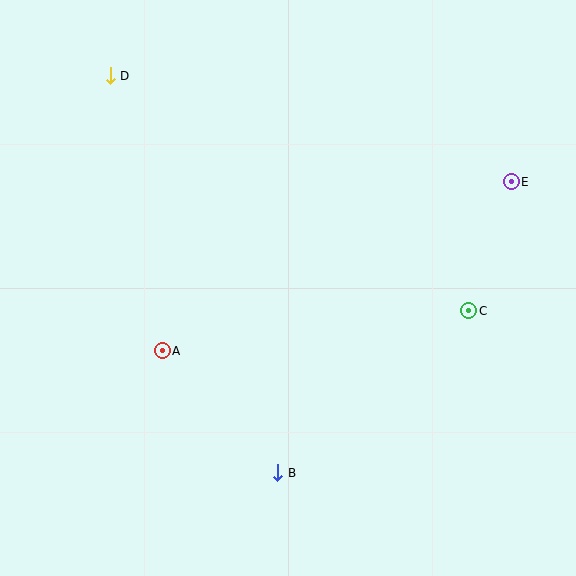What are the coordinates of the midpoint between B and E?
The midpoint between B and E is at (395, 327).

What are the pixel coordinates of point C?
Point C is at (469, 311).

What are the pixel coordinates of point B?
Point B is at (278, 473).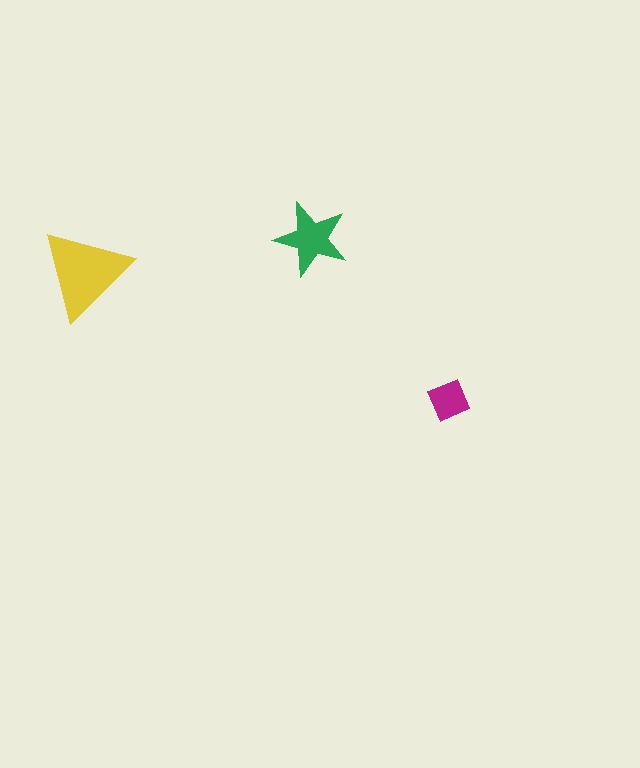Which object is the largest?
The yellow triangle.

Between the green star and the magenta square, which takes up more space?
The green star.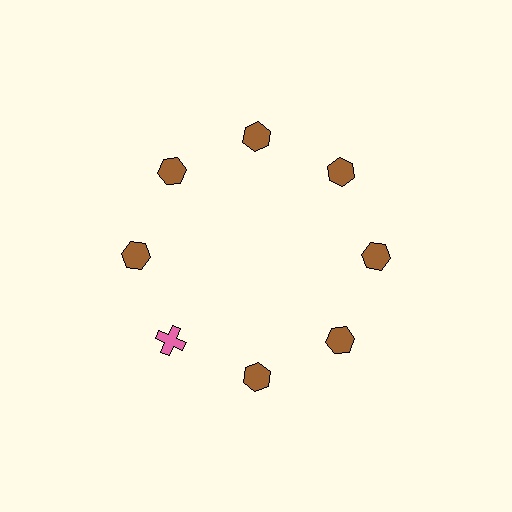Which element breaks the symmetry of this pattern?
The pink cross at roughly the 8 o'clock position breaks the symmetry. All other shapes are brown hexagons.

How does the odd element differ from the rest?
It differs in both color (pink instead of brown) and shape (cross instead of hexagon).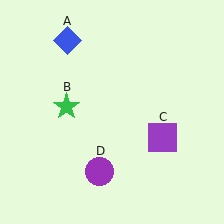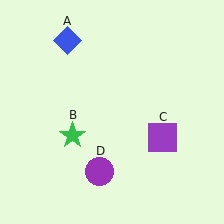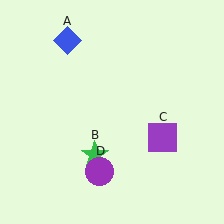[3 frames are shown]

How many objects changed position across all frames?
1 object changed position: green star (object B).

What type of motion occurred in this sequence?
The green star (object B) rotated counterclockwise around the center of the scene.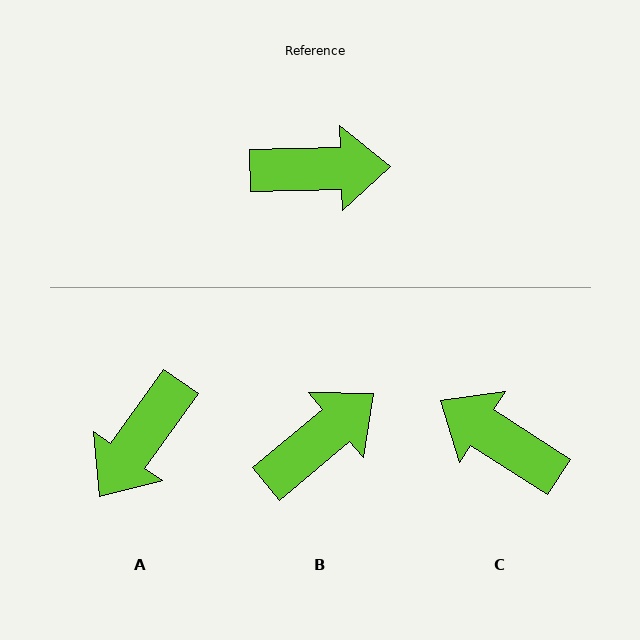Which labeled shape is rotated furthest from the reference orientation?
C, about 145 degrees away.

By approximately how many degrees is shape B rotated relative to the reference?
Approximately 38 degrees counter-clockwise.